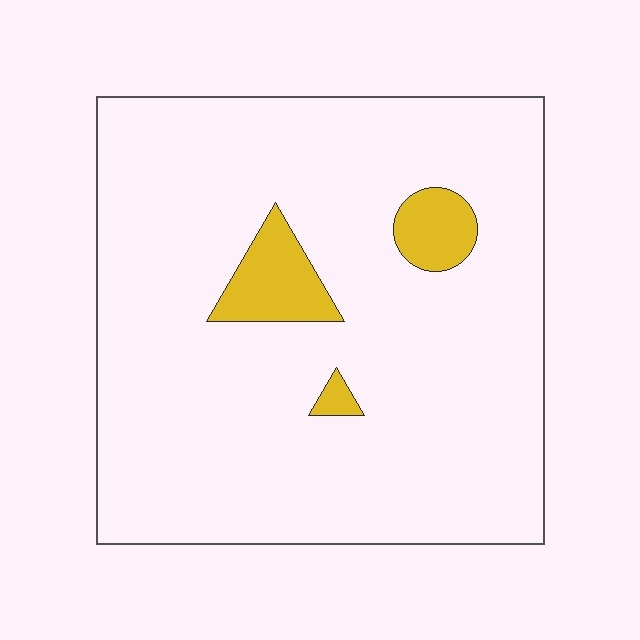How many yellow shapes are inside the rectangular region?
3.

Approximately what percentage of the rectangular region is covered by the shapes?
Approximately 10%.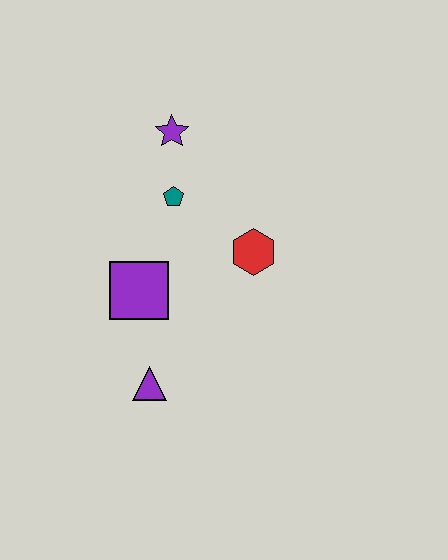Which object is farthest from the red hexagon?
The purple triangle is farthest from the red hexagon.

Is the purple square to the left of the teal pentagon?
Yes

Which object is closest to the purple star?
The teal pentagon is closest to the purple star.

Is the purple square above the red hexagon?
No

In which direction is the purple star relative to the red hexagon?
The purple star is above the red hexagon.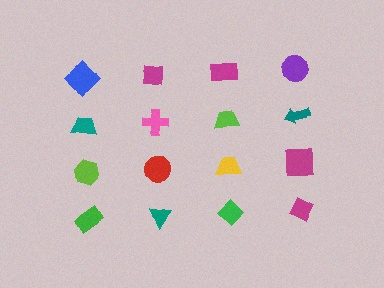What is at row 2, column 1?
A teal trapezoid.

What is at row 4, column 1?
A green rectangle.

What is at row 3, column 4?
A magenta square.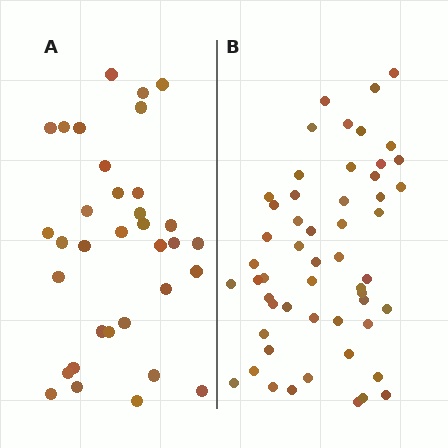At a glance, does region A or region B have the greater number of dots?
Region B (the right region) has more dots.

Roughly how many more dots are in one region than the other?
Region B has approximately 20 more dots than region A.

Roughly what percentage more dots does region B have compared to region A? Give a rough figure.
About 60% more.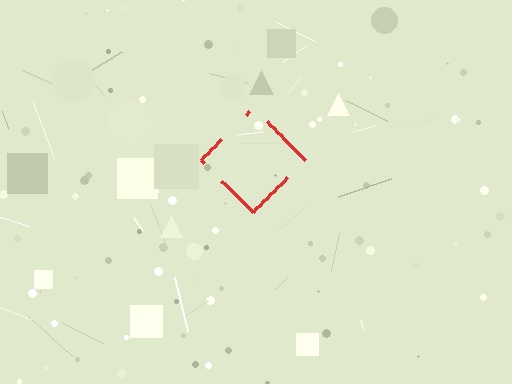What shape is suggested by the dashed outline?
The dashed outline suggests a diamond.